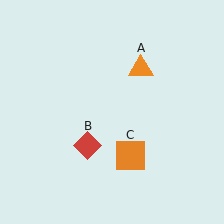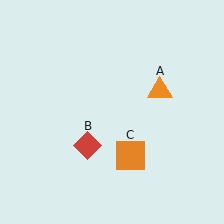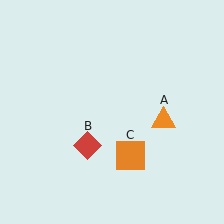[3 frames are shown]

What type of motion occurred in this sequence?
The orange triangle (object A) rotated clockwise around the center of the scene.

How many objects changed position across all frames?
1 object changed position: orange triangle (object A).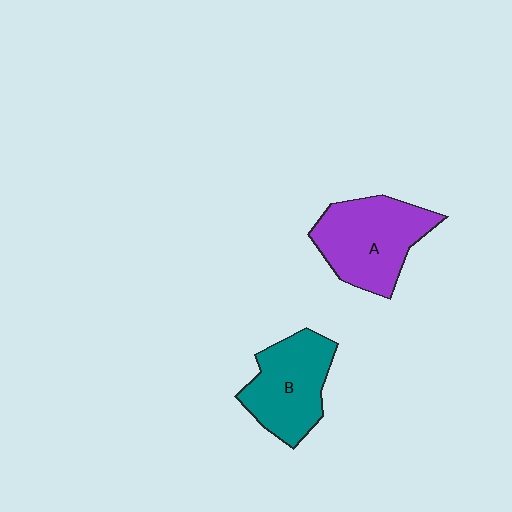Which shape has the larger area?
Shape A (purple).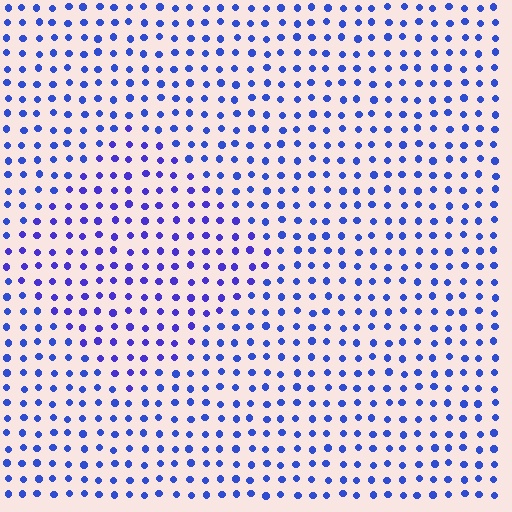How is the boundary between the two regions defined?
The boundary is defined purely by a slight shift in hue (about 20 degrees). Spacing, size, and orientation are identical on both sides.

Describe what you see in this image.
The image is filled with small blue elements in a uniform arrangement. A diamond-shaped region is visible where the elements are tinted to a slightly different hue, forming a subtle color boundary.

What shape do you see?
I see a diamond.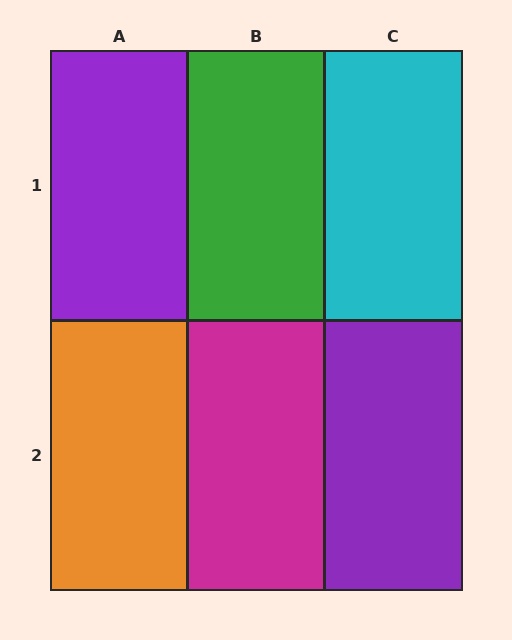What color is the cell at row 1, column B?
Green.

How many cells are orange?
1 cell is orange.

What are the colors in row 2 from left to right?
Orange, magenta, purple.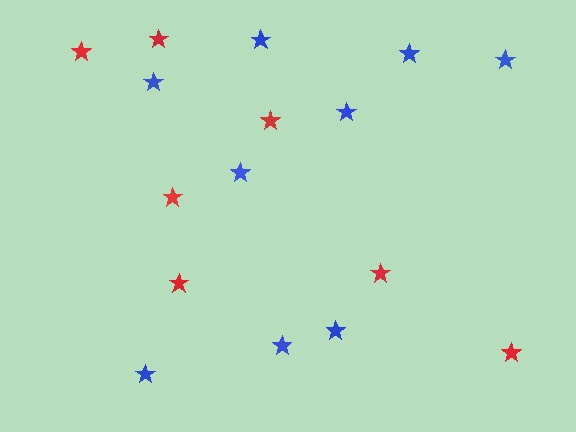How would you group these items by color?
There are 2 groups: one group of red stars (7) and one group of blue stars (9).